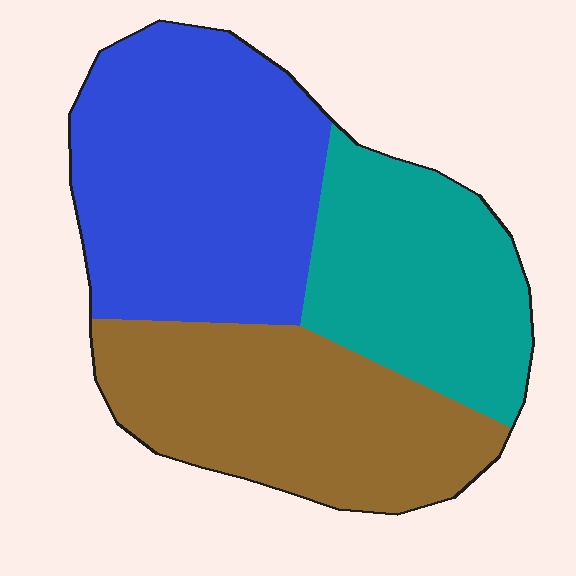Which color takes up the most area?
Blue, at roughly 40%.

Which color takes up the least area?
Teal, at roughly 25%.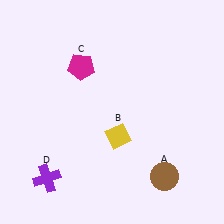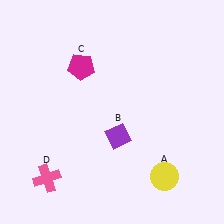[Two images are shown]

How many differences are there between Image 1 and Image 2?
There are 3 differences between the two images.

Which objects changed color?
A changed from brown to yellow. B changed from yellow to purple. D changed from purple to pink.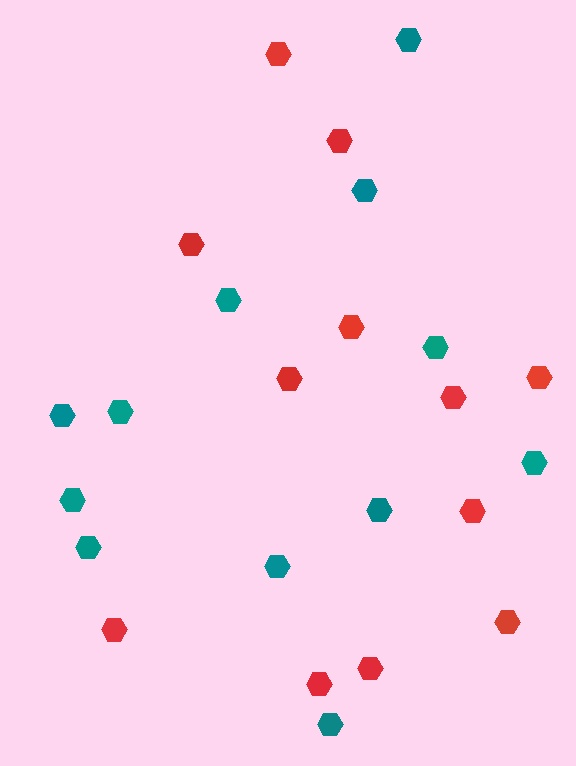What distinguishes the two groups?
There are 2 groups: one group of teal hexagons (12) and one group of red hexagons (12).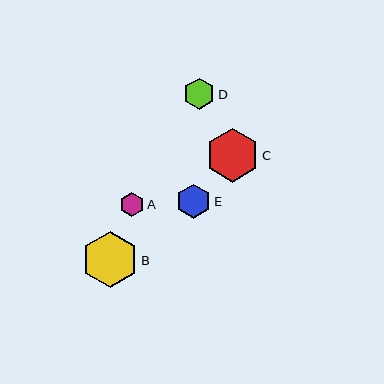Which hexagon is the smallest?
Hexagon A is the smallest with a size of approximately 24 pixels.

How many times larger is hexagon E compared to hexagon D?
Hexagon E is approximately 1.1 times the size of hexagon D.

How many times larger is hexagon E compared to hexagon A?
Hexagon E is approximately 1.4 times the size of hexagon A.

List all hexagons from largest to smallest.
From largest to smallest: B, C, E, D, A.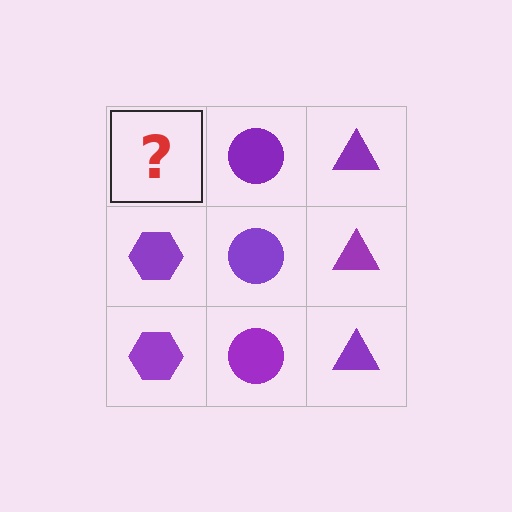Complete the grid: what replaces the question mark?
The question mark should be replaced with a purple hexagon.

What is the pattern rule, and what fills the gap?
The rule is that each column has a consistent shape. The gap should be filled with a purple hexagon.